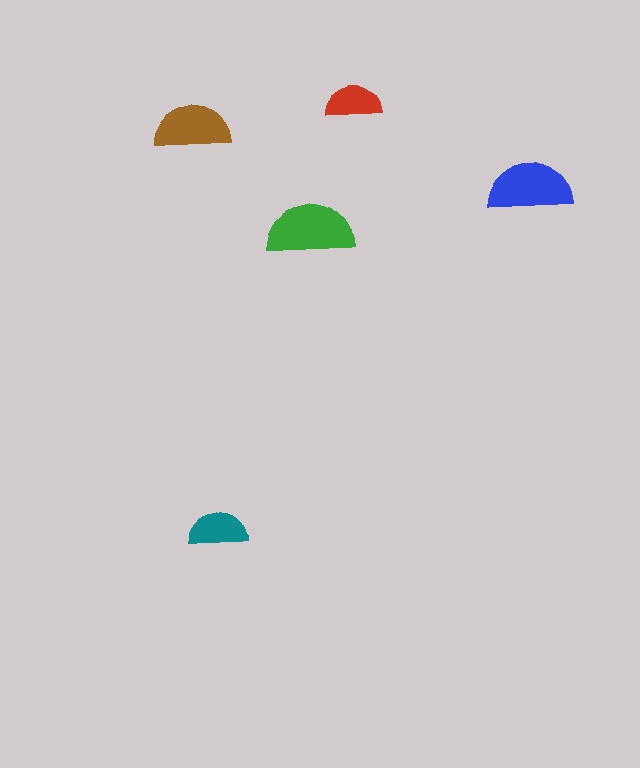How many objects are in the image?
There are 5 objects in the image.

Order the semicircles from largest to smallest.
the green one, the blue one, the brown one, the teal one, the red one.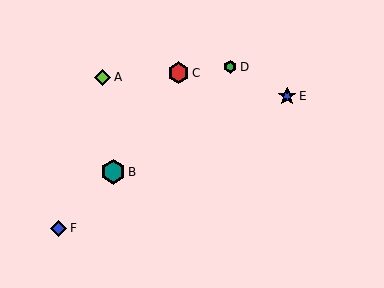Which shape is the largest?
The teal hexagon (labeled B) is the largest.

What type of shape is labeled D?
Shape D is a green hexagon.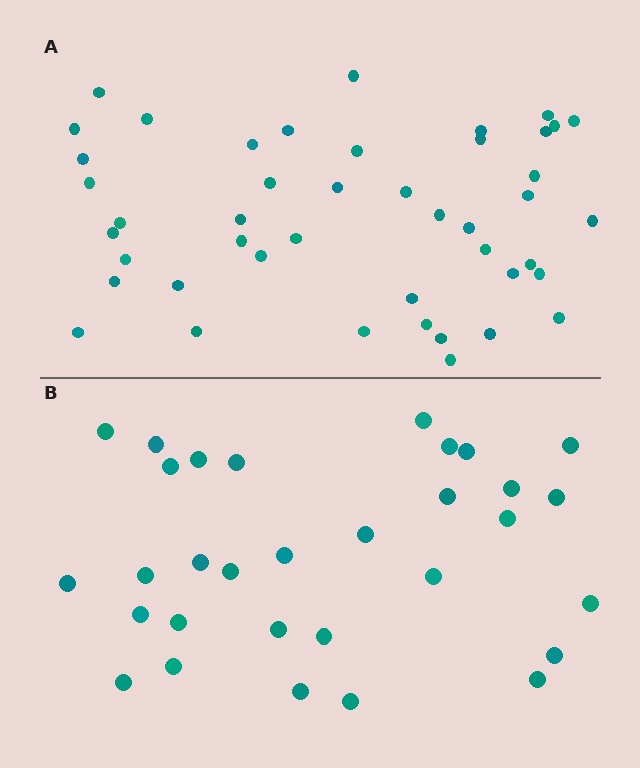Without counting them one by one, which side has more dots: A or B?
Region A (the top region) has more dots.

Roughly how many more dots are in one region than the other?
Region A has approximately 15 more dots than region B.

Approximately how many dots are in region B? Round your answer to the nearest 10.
About 30 dots. (The exact count is 31, which rounds to 30.)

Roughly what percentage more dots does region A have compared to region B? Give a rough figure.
About 45% more.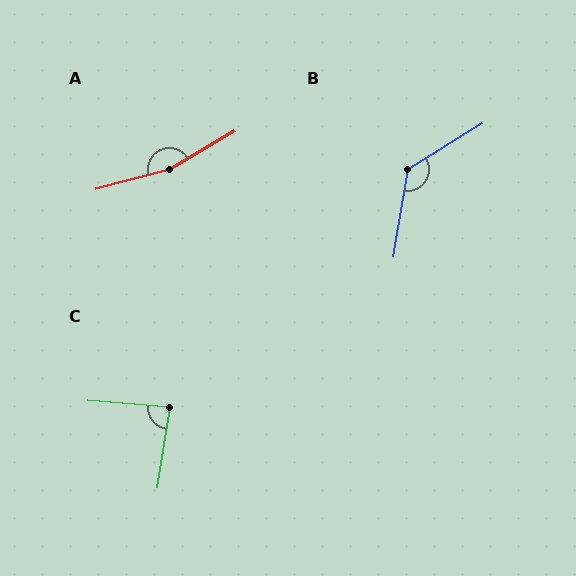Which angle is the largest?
A, at approximately 164 degrees.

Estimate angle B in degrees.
Approximately 131 degrees.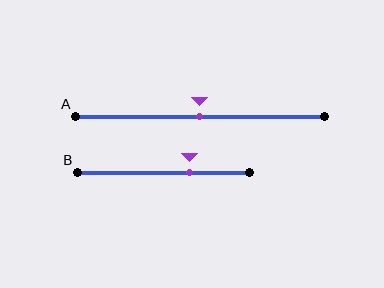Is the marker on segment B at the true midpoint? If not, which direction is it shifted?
No, the marker on segment B is shifted to the right by about 15% of the segment length.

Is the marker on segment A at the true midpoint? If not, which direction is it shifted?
Yes, the marker on segment A is at the true midpoint.